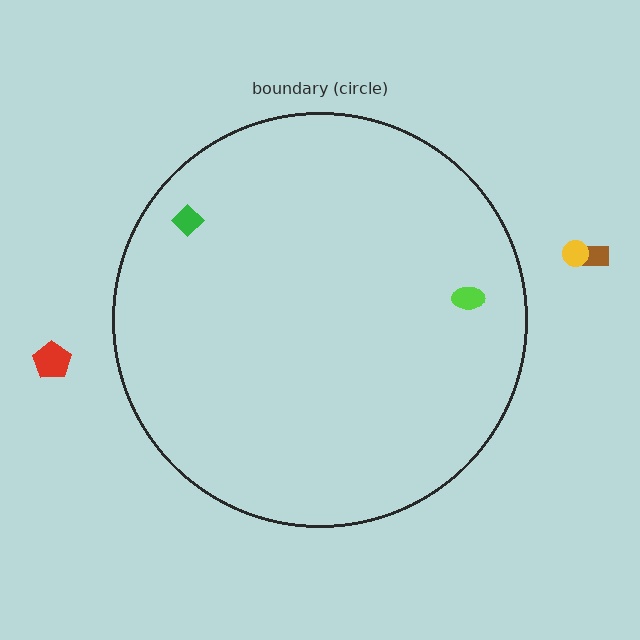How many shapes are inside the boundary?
2 inside, 3 outside.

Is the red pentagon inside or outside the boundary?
Outside.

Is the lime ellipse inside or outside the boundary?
Inside.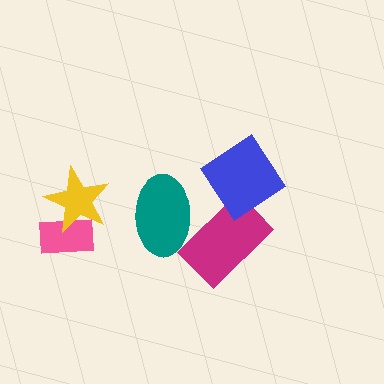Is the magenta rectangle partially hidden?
Yes, it is partially covered by another shape.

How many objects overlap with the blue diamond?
1 object overlaps with the blue diamond.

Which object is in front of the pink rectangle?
The yellow star is in front of the pink rectangle.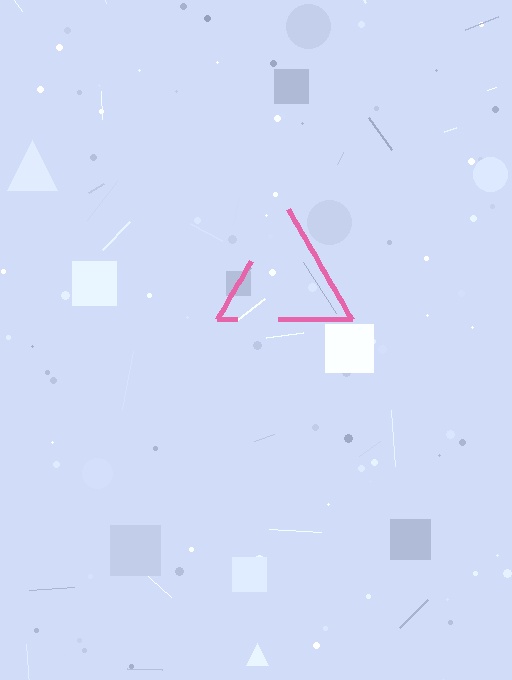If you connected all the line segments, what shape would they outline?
They would outline a triangle.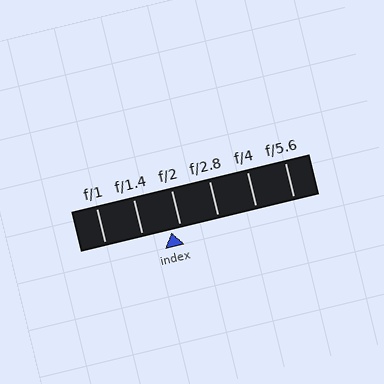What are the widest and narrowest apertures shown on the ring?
The widest aperture shown is f/1 and the narrowest is f/5.6.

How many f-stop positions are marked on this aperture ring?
There are 6 f-stop positions marked.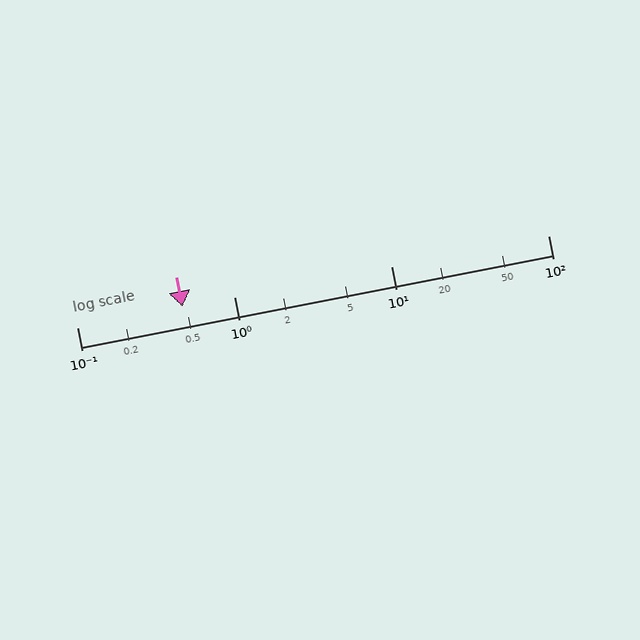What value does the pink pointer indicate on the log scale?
The pointer indicates approximately 0.47.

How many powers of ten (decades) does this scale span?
The scale spans 3 decades, from 0.1 to 100.